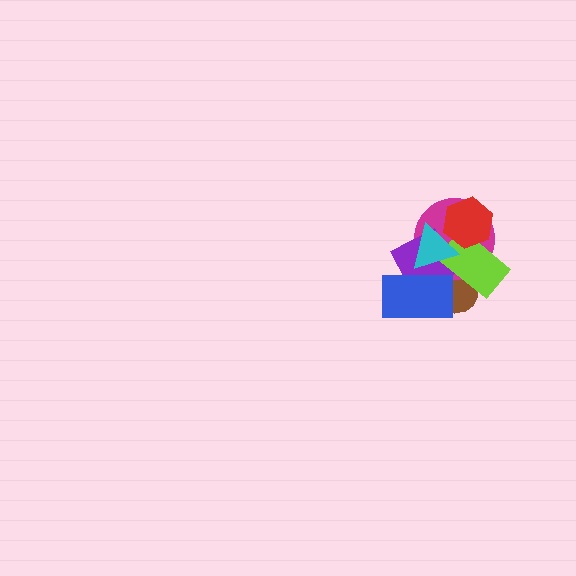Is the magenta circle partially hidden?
Yes, it is partially covered by another shape.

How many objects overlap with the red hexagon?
3 objects overlap with the red hexagon.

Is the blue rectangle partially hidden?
Yes, it is partially covered by another shape.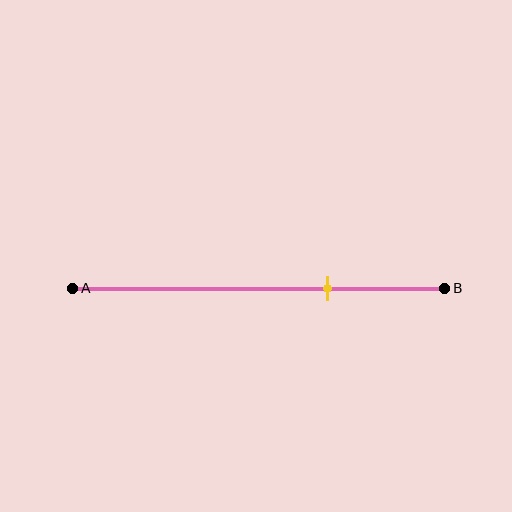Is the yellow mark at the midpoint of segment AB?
No, the mark is at about 70% from A, not at the 50% midpoint.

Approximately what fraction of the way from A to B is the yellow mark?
The yellow mark is approximately 70% of the way from A to B.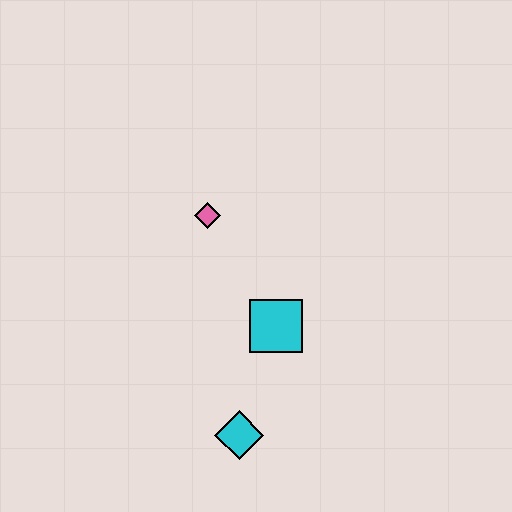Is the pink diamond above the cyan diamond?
Yes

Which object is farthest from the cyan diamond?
The pink diamond is farthest from the cyan diamond.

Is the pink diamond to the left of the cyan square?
Yes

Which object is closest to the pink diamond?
The cyan square is closest to the pink diamond.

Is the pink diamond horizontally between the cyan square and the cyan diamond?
No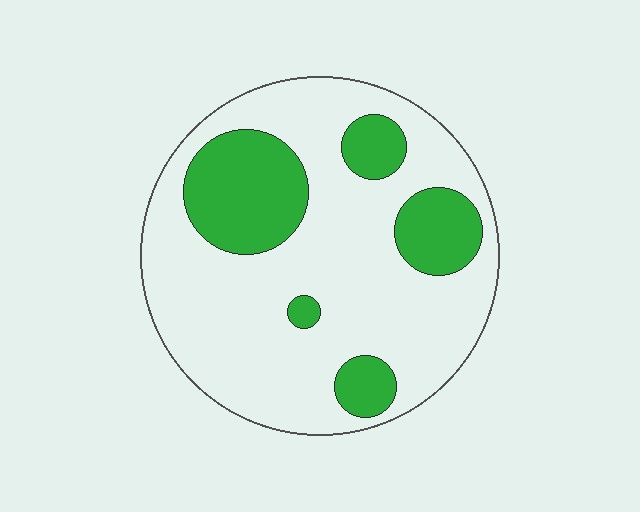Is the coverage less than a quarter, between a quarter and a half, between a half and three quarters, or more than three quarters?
Between a quarter and a half.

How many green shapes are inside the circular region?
5.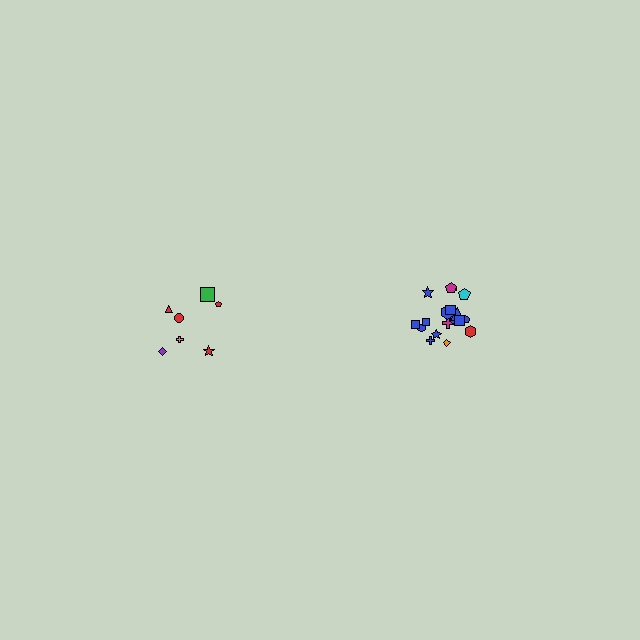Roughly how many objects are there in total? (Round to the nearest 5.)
Roughly 25 objects in total.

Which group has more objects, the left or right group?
The right group.